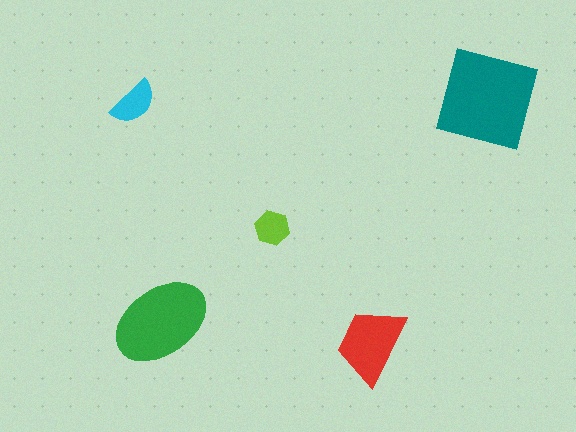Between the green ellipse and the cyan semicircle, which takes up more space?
The green ellipse.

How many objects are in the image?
There are 5 objects in the image.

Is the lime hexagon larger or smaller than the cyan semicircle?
Smaller.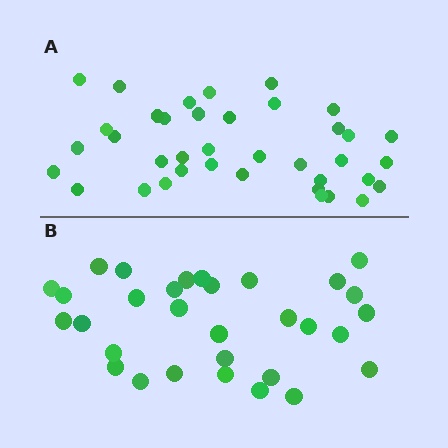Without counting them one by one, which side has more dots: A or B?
Region A (the top region) has more dots.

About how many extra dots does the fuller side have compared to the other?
Region A has roughly 8 or so more dots than region B.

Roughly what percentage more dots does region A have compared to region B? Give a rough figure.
About 25% more.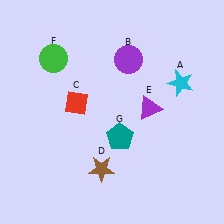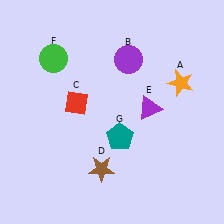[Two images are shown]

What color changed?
The star (A) changed from cyan in Image 1 to orange in Image 2.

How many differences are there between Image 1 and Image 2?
There is 1 difference between the two images.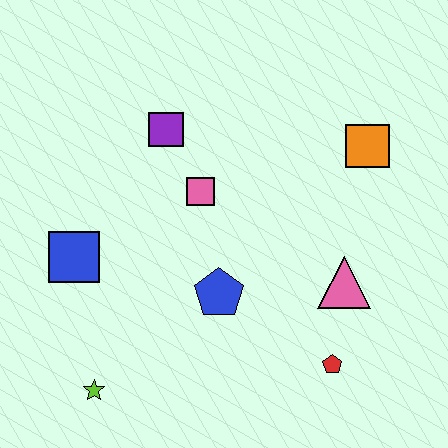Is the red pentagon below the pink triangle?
Yes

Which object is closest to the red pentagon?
The pink triangle is closest to the red pentagon.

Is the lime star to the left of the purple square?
Yes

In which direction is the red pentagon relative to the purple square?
The red pentagon is below the purple square.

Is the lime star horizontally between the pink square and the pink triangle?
No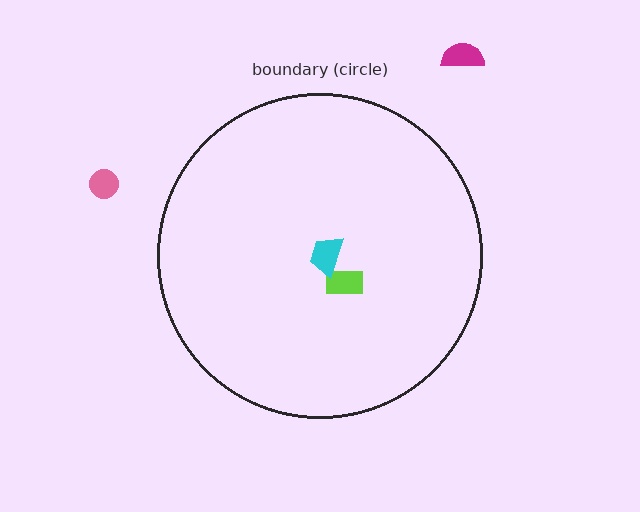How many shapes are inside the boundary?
2 inside, 2 outside.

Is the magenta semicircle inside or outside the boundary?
Outside.